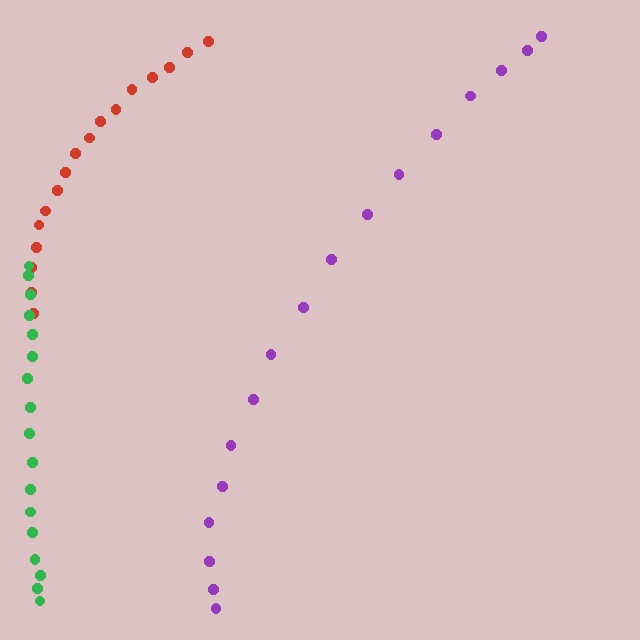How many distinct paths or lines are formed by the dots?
There are 3 distinct paths.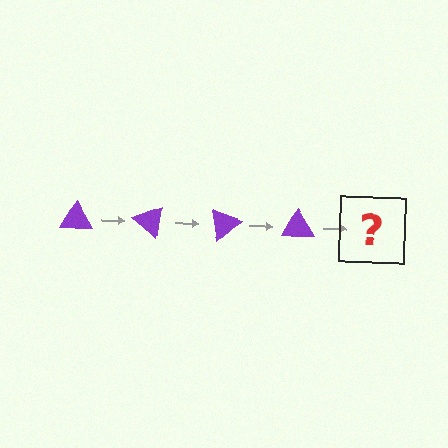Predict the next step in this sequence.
The next step is a purple triangle rotated 160 degrees.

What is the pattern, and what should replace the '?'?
The pattern is that the triangle rotates 40 degrees each step. The '?' should be a purple triangle rotated 160 degrees.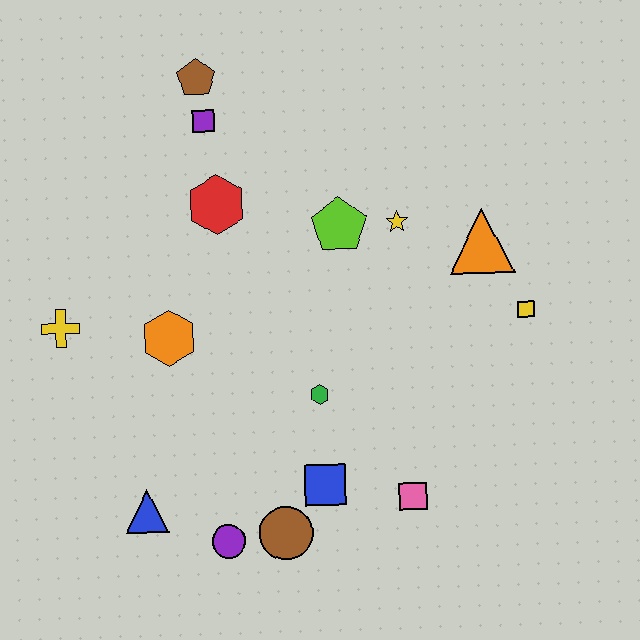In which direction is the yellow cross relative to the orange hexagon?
The yellow cross is to the left of the orange hexagon.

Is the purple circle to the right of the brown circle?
No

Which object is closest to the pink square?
The blue square is closest to the pink square.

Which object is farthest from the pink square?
The brown pentagon is farthest from the pink square.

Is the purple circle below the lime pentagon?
Yes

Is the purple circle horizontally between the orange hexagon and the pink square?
Yes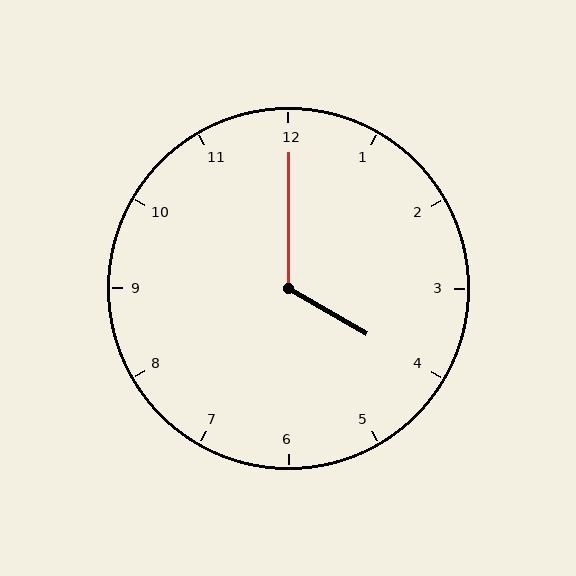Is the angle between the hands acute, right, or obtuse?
It is obtuse.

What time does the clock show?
4:00.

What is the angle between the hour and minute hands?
Approximately 120 degrees.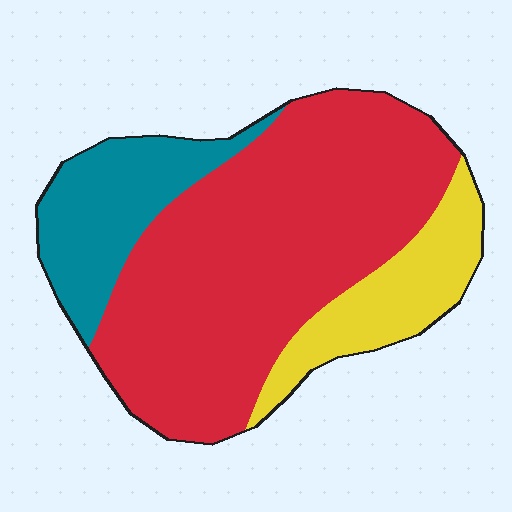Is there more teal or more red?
Red.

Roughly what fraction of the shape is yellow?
Yellow takes up about one sixth (1/6) of the shape.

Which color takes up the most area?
Red, at roughly 65%.